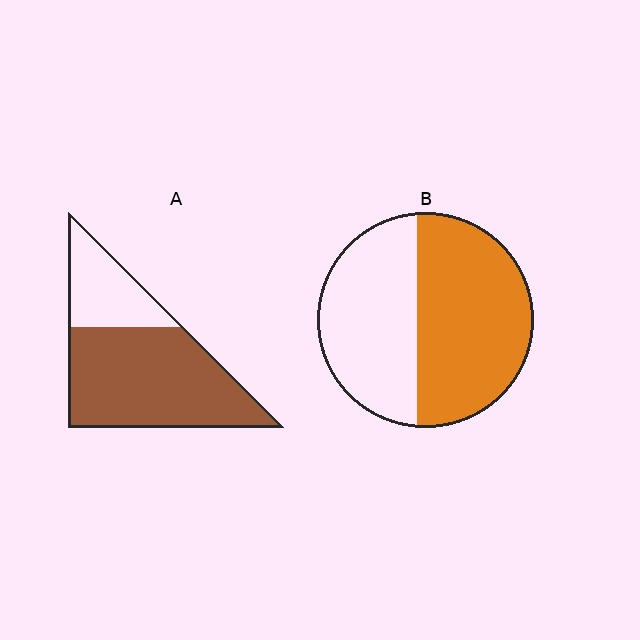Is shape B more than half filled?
Yes.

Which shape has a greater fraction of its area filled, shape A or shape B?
Shape A.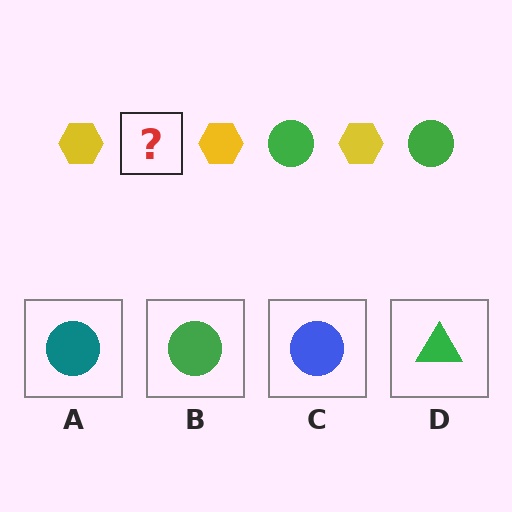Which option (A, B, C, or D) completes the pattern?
B.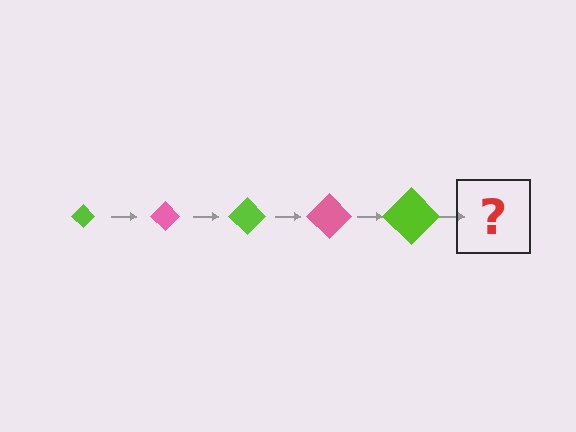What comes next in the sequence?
The next element should be a pink diamond, larger than the previous one.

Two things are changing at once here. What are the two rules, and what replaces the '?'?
The two rules are that the diamond grows larger each step and the color cycles through lime and pink. The '?' should be a pink diamond, larger than the previous one.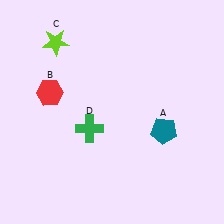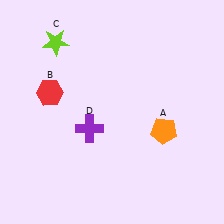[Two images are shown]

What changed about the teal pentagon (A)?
In Image 1, A is teal. In Image 2, it changed to orange.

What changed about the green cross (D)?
In Image 1, D is green. In Image 2, it changed to purple.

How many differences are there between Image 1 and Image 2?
There are 2 differences between the two images.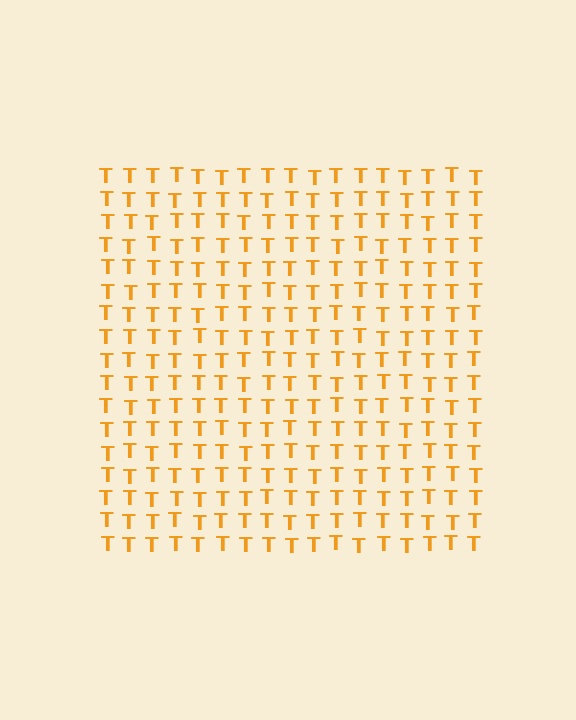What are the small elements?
The small elements are letter T's.